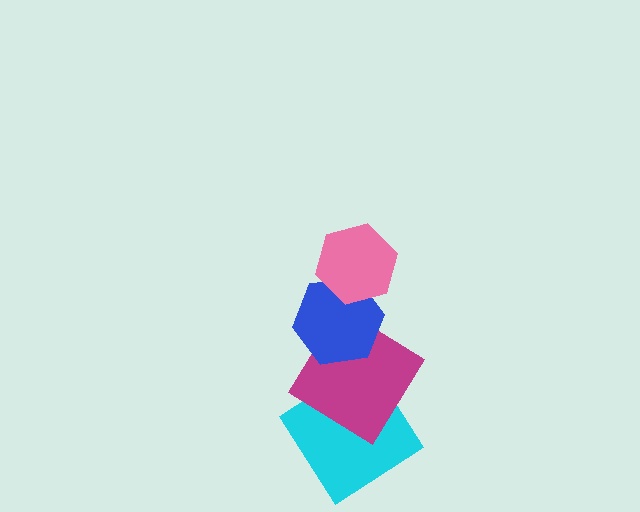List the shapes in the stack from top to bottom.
From top to bottom: the pink hexagon, the blue hexagon, the magenta diamond, the cyan diamond.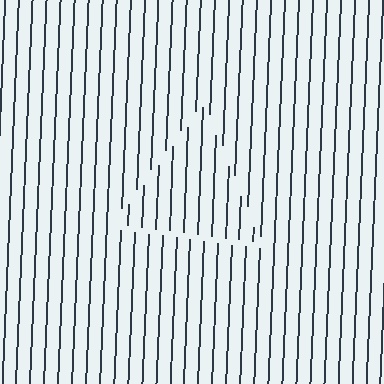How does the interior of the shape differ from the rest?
The interior of the shape contains the same grating, shifted by half a period — the contour is defined by the phase discontinuity where line-ends from the inner and outer gratings abut.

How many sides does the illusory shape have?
3 sides — the line-ends trace a triangle.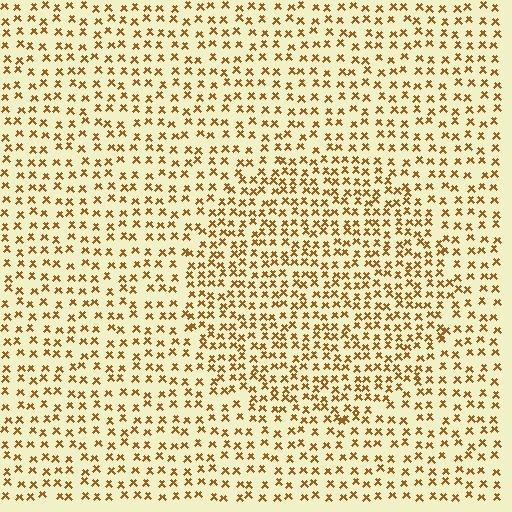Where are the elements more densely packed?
The elements are more densely packed inside the circle boundary.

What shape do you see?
I see a circle.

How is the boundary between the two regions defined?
The boundary is defined by a change in element density (approximately 1.6x ratio). All elements are the same color, size, and shape.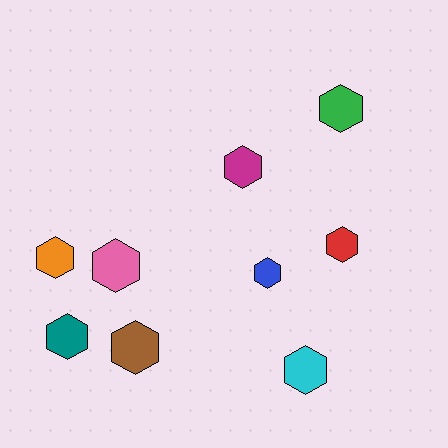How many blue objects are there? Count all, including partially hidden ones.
There is 1 blue object.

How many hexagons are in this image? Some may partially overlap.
There are 9 hexagons.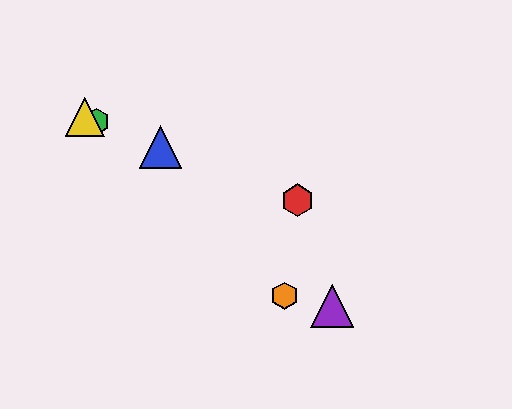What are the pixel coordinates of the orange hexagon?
The orange hexagon is at (285, 296).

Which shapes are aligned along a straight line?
The red hexagon, the blue triangle, the green hexagon, the yellow triangle are aligned along a straight line.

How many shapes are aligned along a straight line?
4 shapes (the red hexagon, the blue triangle, the green hexagon, the yellow triangle) are aligned along a straight line.